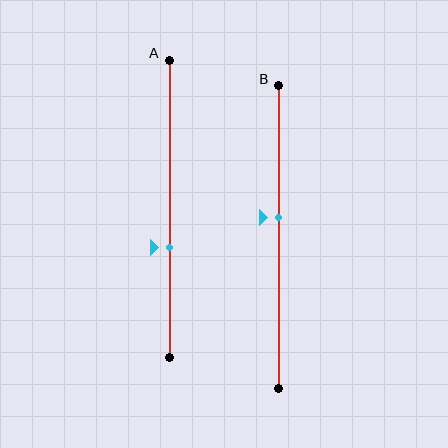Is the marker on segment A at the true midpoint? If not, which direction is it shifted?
No, the marker on segment A is shifted downward by about 13% of the segment length.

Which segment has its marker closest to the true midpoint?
Segment B has its marker closest to the true midpoint.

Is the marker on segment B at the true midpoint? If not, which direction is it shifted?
No, the marker on segment B is shifted upward by about 7% of the segment length.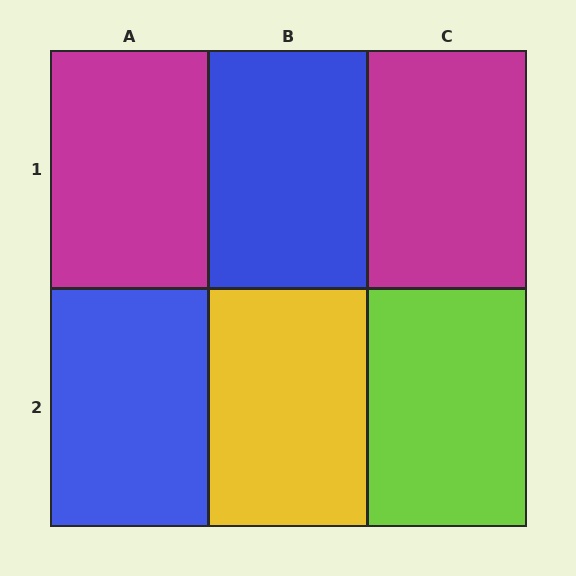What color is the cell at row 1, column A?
Magenta.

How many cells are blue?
2 cells are blue.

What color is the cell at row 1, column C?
Magenta.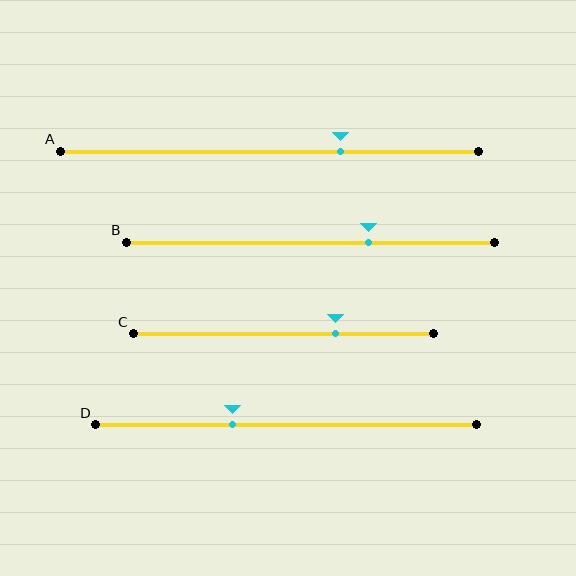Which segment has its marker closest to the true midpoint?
Segment D has its marker closest to the true midpoint.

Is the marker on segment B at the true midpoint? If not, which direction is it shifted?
No, the marker on segment B is shifted to the right by about 16% of the segment length.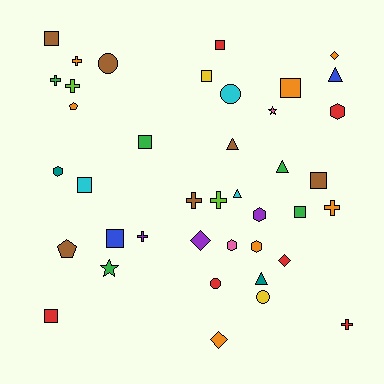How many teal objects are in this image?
There are 2 teal objects.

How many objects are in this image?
There are 40 objects.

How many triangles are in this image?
There are 5 triangles.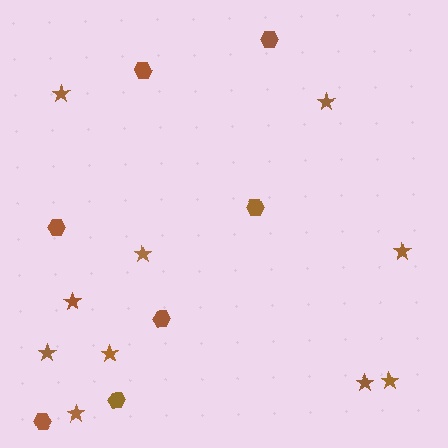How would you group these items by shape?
There are 2 groups: one group of stars (10) and one group of hexagons (7).